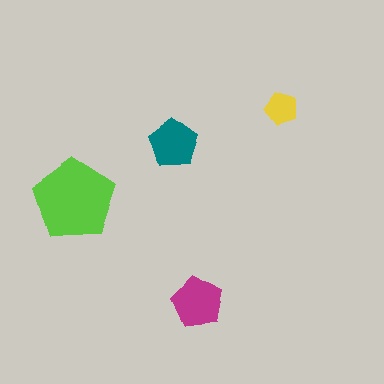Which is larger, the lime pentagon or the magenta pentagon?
The lime one.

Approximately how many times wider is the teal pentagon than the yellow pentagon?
About 1.5 times wider.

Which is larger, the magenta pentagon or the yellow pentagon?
The magenta one.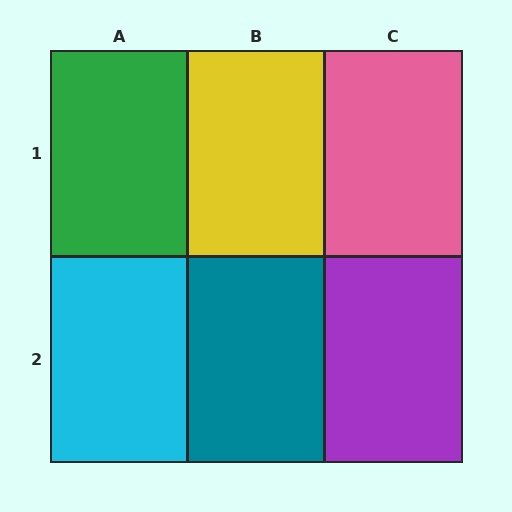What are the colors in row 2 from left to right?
Cyan, teal, purple.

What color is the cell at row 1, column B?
Yellow.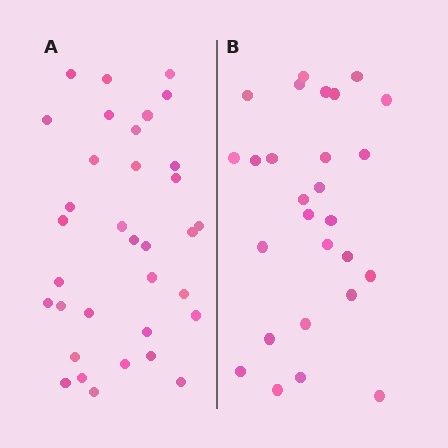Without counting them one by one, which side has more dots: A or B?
Region A (the left region) has more dots.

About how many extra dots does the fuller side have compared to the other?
Region A has roughly 8 or so more dots than region B.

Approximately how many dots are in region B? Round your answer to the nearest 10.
About 30 dots. (The exact count is 27, which rounds to 30.)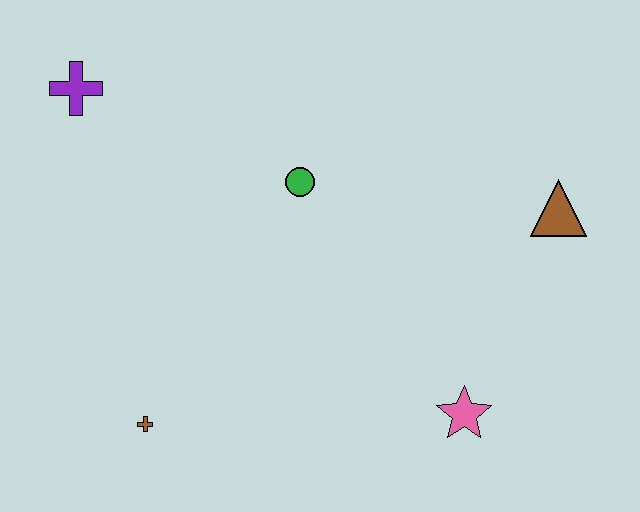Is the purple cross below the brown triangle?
No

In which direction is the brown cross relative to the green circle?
The brown cross is below the green circle.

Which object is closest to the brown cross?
The green circle is closest to the brown cross.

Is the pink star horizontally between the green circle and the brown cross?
No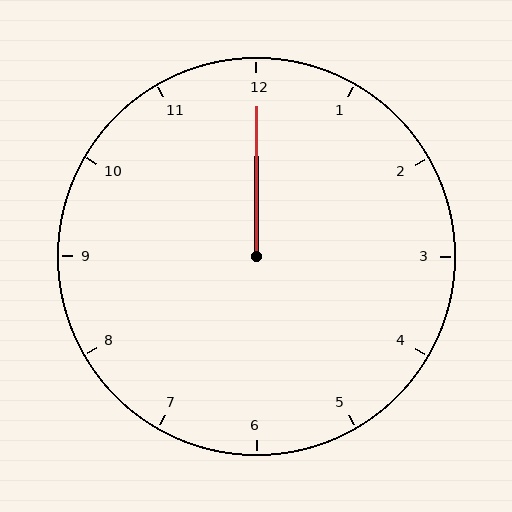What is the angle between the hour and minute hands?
Approximately 0 degrees.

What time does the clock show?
12:00.